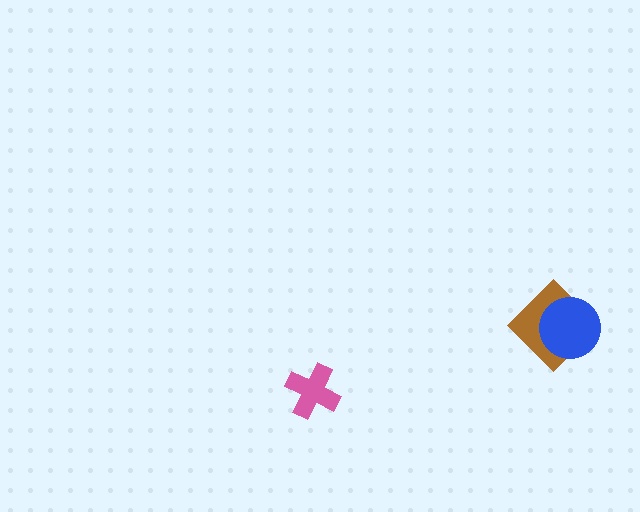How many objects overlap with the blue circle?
1 object overlaps with the blue circle.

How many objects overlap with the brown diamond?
1 object overlaps with the brown diamond.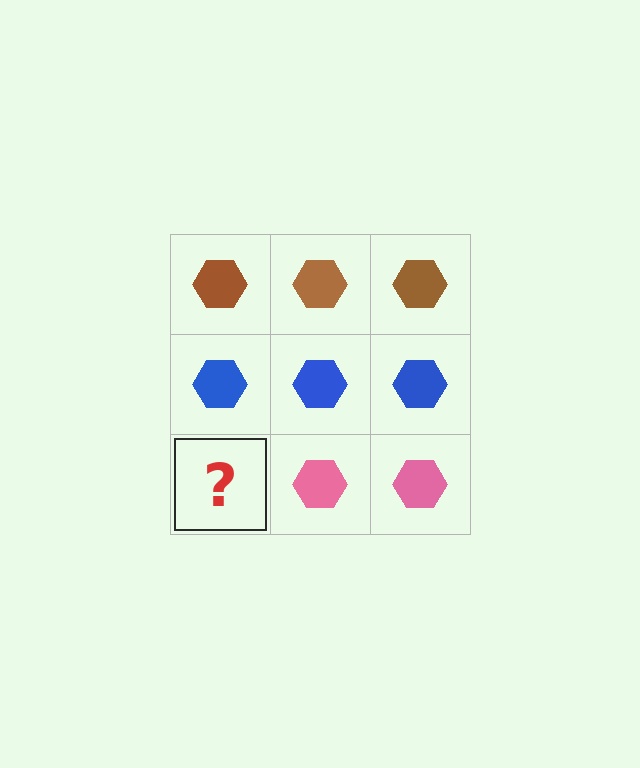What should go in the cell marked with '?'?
The missing cell should contain a pink hexagon.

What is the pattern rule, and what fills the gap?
The rule is that each row has a consistent color. The gap should be filled with a pink hexagon.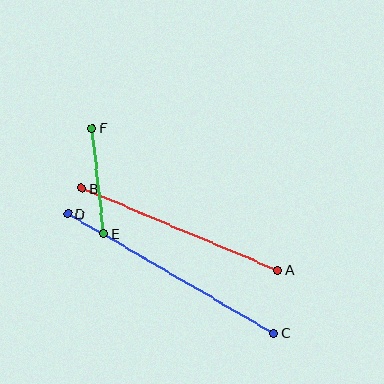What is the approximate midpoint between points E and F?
The midpoint is at approximately (98, 181) pixels.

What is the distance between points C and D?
The distance is approximately 238 pixels.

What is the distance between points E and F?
The distance is approximately 107 pixels.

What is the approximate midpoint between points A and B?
The midpoint is at approximately (180, 229) pixels.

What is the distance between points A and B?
The distance is approximately 213 pixels.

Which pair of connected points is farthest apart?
Points C and D are farthest apart.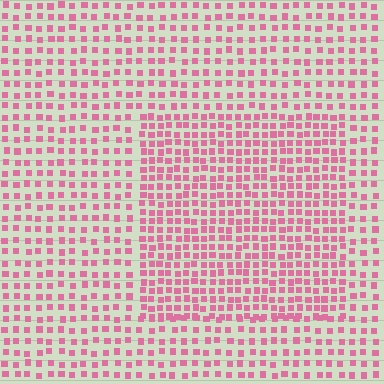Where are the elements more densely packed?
The elements are more densely packed inside the rectangle boundary.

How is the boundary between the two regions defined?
The boundary is defined by a change in element density (approximately 1.7x ratio). All elements are the same color, size, and shape.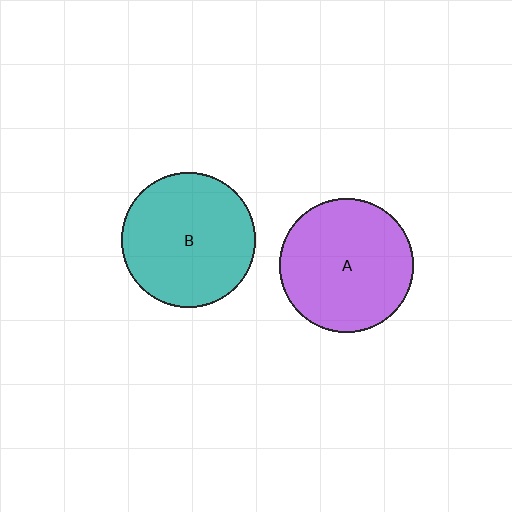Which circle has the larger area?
Circle B (teal).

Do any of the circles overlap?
No, none of the circles overlap.